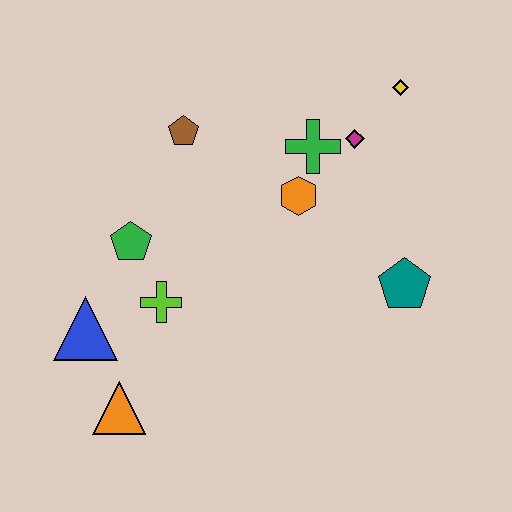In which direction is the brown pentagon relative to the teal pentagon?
The brown pentagon is to the left of the teal pentagon.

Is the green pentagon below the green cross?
Yes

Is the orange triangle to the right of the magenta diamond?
No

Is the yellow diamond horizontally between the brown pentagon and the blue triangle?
No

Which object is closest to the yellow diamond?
The magenta diamond is closest to the yellow diamond.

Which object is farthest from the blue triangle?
The yellow diamond is farthest from the blue triangle.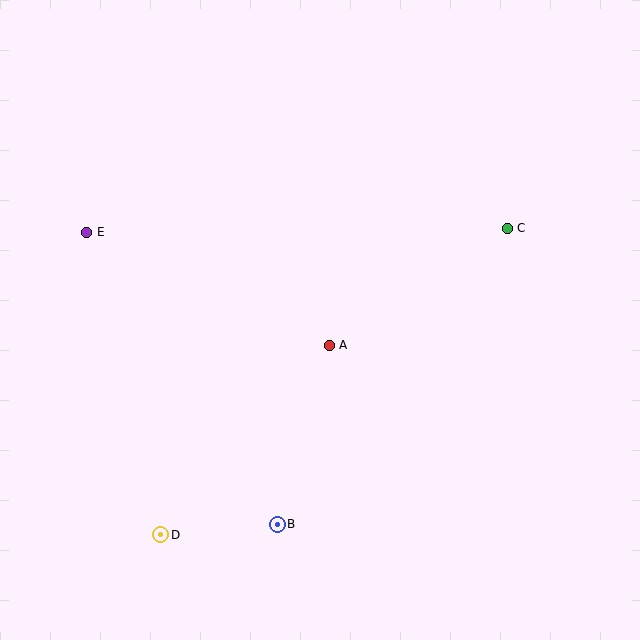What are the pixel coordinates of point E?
Point E is at (87, 232).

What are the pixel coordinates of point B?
Point B is at (277, 524).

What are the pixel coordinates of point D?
Point D is at (161, 535).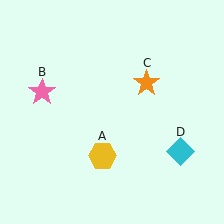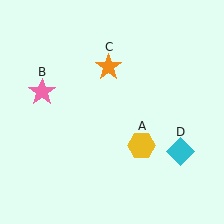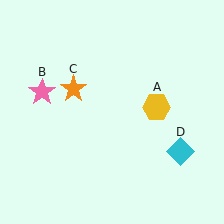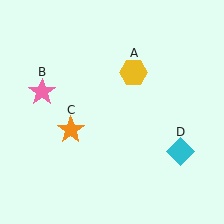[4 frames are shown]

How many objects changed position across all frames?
2 objects changed position: yellow hexagon (object A), orange star (object C).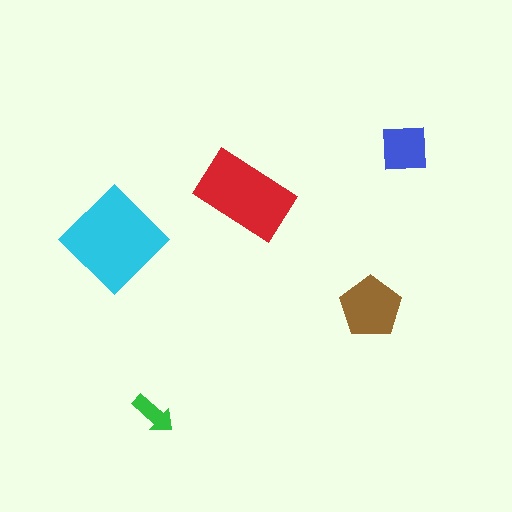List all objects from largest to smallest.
The cyan diamond, the red rectangle, the brown pentagon, the blue square, the green arrow.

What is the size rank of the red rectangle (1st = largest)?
2nd.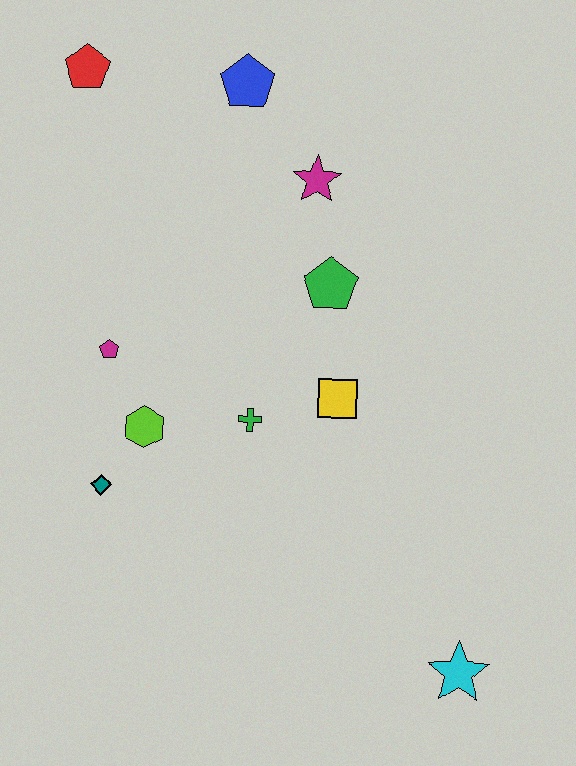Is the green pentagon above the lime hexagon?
Yes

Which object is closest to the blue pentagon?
The magenta star is closest to the blue pentagon.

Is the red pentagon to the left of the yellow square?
Yes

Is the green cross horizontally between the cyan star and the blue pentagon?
Yes